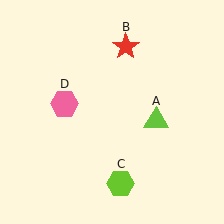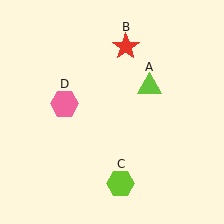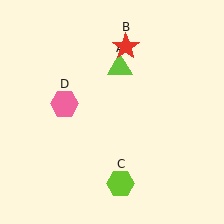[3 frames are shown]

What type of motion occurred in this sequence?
The lime triangle (object A) rotated counterclockwise around the center of the scene.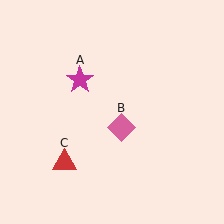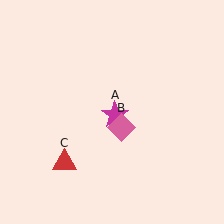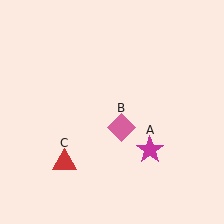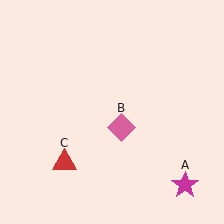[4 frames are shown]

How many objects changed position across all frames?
1 object changed position: magenta star (object A).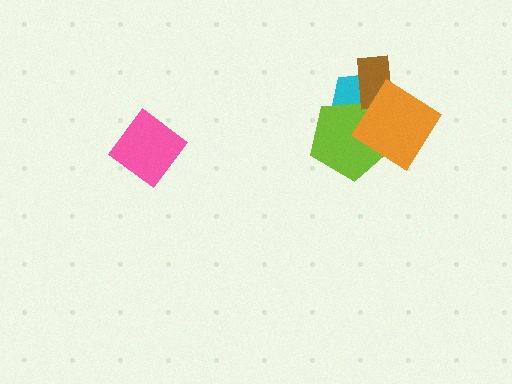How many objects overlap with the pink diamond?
0 objects overlap with the pink diamond.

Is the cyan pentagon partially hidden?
Yes, it is partially covered by another shape.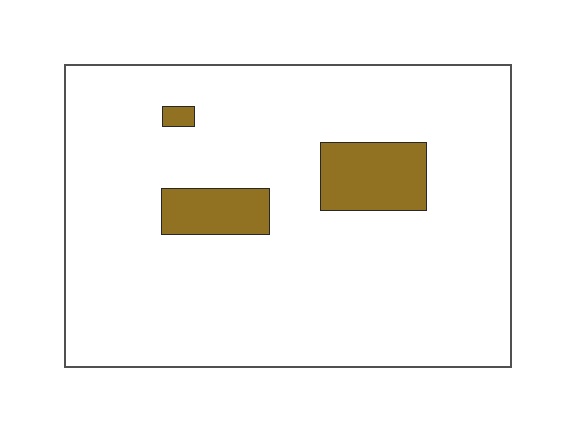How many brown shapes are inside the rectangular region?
3.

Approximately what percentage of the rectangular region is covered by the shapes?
Approximately 10%.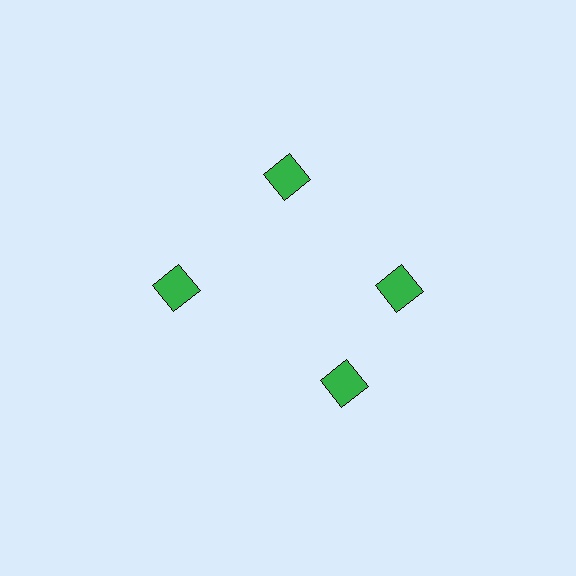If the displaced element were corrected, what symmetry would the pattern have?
It would have 4-fold rotational symmetry — the pattern would map onto itself every 90 degrees.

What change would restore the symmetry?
The symmetry would be restored by rotating it back into even spacing with its neighbors so that all 4 squares sit at equal angles and equal distance from the center.